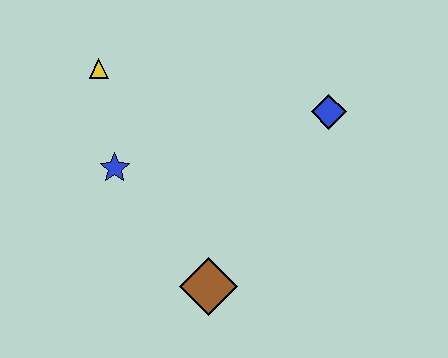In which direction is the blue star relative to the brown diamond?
The blue star is above the brown diamond.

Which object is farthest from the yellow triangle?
The brown diamond is farthest from the yellow triangle.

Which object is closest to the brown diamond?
The blue star is closest to the brown diamond.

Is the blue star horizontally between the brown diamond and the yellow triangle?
Yes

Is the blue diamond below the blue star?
No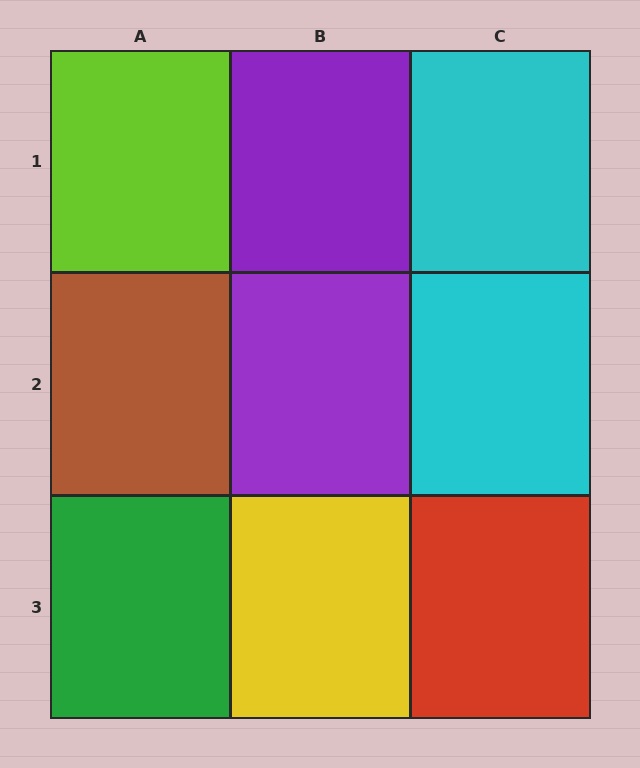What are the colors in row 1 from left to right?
Lime, purple, cyan.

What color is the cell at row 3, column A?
Green.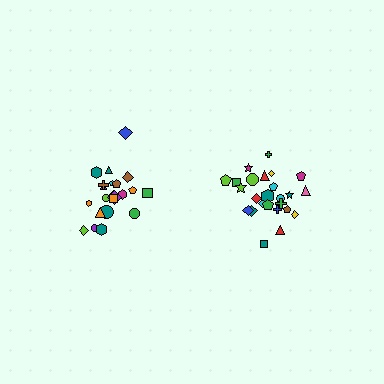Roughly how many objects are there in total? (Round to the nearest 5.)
Roughly 45 objects in total.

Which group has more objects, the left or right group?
The right group.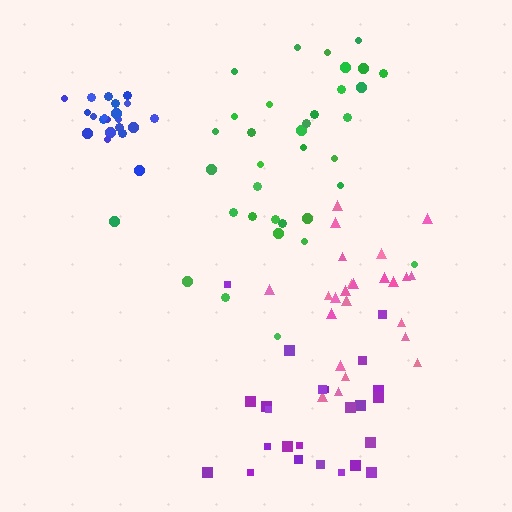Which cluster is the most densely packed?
Blue.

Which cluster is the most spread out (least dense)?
Green.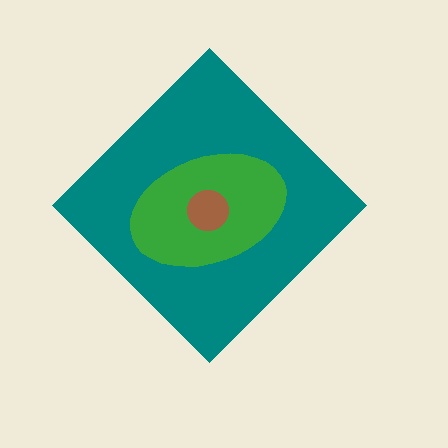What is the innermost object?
The brown circle.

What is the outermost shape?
The teal diamond.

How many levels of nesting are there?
3.